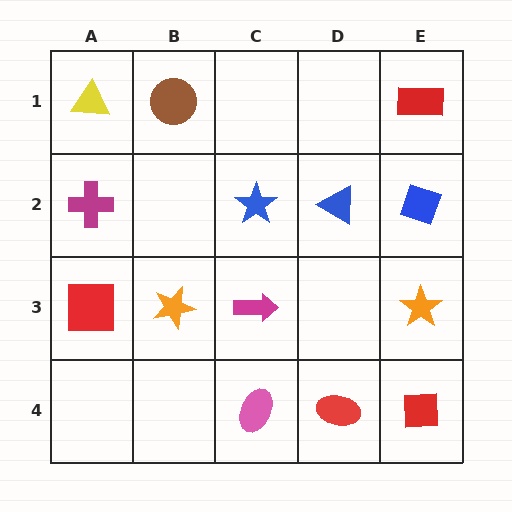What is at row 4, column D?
A red ellipse.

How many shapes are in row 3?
4 shapes.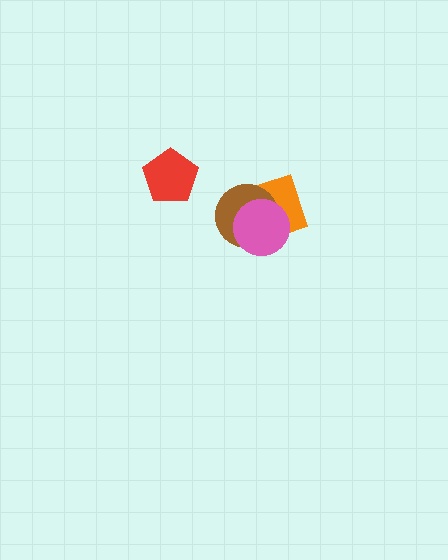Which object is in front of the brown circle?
The pink circle is in front of the brown circle.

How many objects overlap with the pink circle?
2 objects overlap with the pink circle.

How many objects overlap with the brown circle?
2 objects overlap with the brown circle.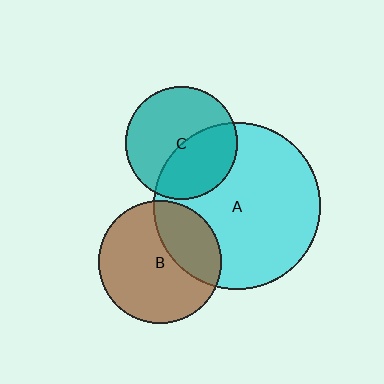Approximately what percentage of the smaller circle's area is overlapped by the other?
Approximately 40%.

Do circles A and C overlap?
Yes.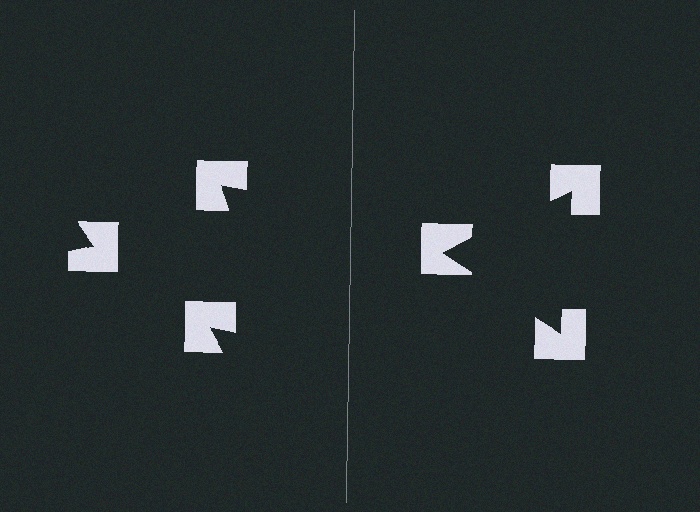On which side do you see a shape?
An illusory triangle appears on the right side. On the left side the wedge cuts are rotated, so no coherent shape forms.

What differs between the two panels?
The notched squares are positioned identically on both sides; only the wedge orientations differ. On the right they align to a triangle; on the left they are misaligned.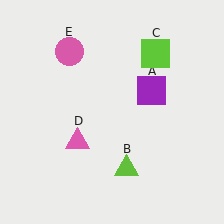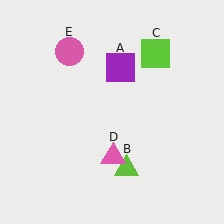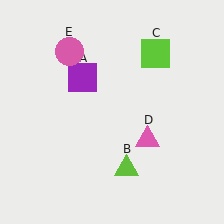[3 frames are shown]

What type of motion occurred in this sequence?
The purple square (object A), pink triangle (object D) rotated counterclockwise around the center of the scene.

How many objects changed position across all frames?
2 objects changed position: purple square (object A), pink triangle (object D).